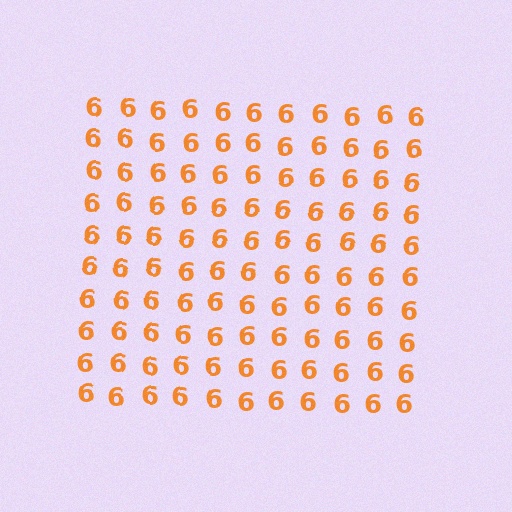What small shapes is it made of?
It is made of small digit 6's.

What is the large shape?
The large shape is a square.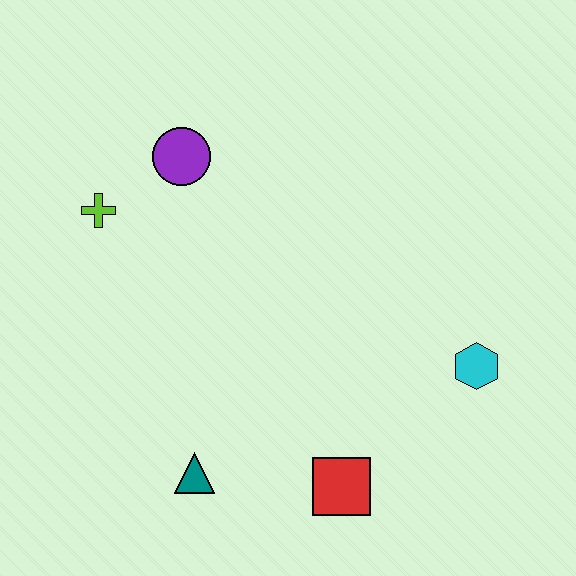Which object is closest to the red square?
The teal triangle is closest to the red square.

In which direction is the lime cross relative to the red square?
The lime cross is above the red square.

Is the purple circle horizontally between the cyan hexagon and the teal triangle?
No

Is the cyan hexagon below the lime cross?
Yes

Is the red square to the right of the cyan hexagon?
No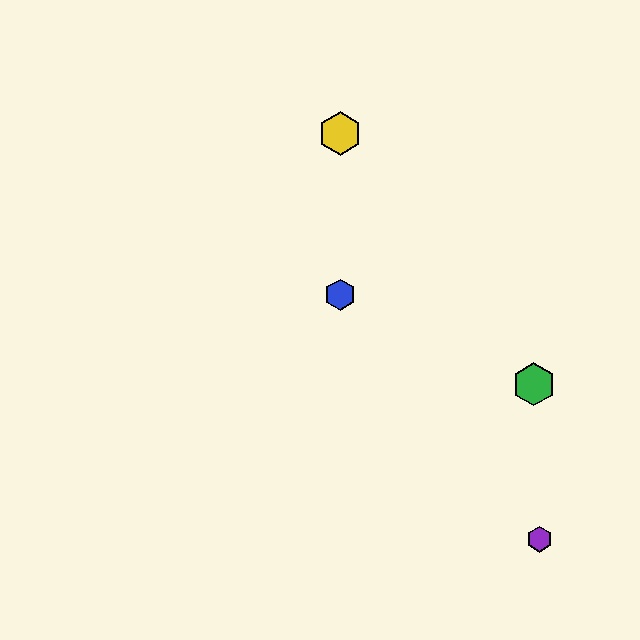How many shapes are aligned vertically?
3 shapes (the red diamond, the blue hexagon, the yellow hexagon) are aligned vertically.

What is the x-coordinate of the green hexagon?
The green hexagon is at x≈534.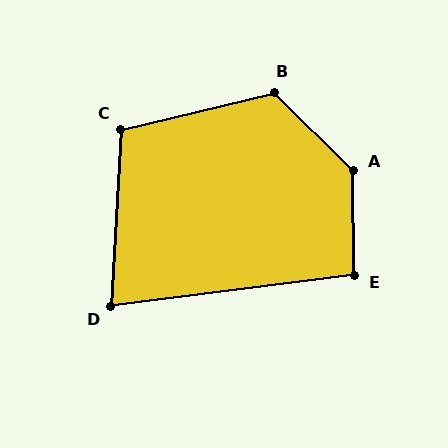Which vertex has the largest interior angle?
A, at approximately 135 degrees.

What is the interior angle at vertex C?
Approximately 106 degrees (obtuse).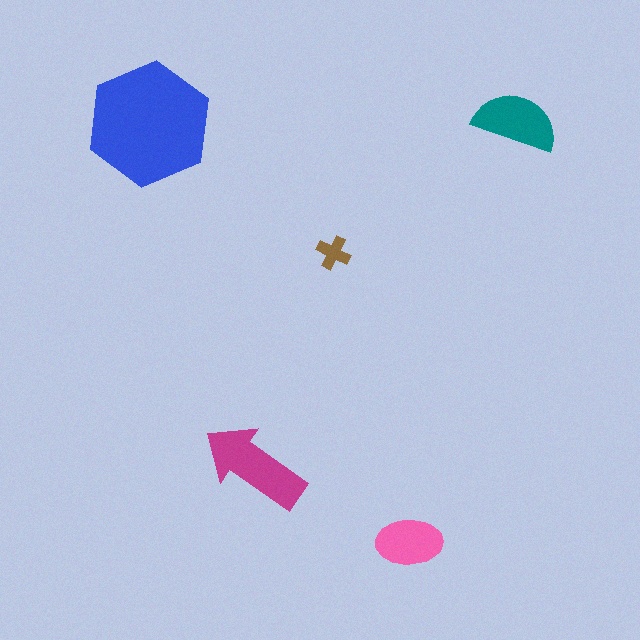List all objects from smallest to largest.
The brown cross, the pink ellipse, the teal semicircle, the magenta arrow, the blue hexagon.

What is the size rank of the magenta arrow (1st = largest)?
2nd.